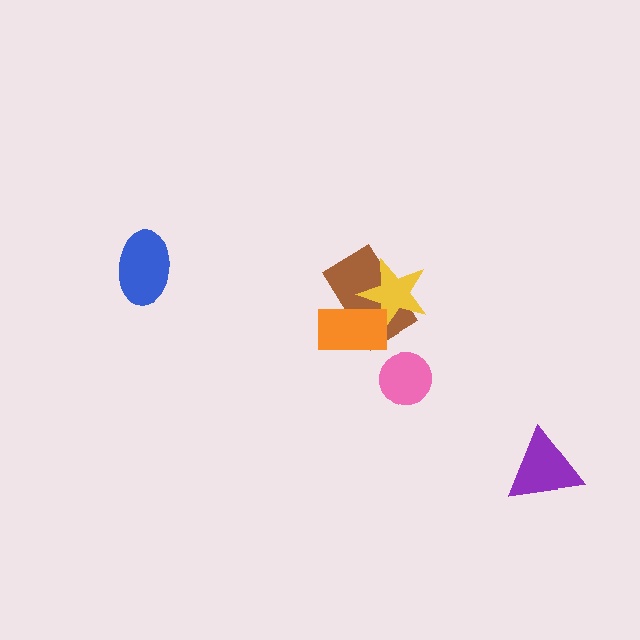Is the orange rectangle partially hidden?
No, no other shape covers it.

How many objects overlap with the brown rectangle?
2 objects overlap with the brown rectangle.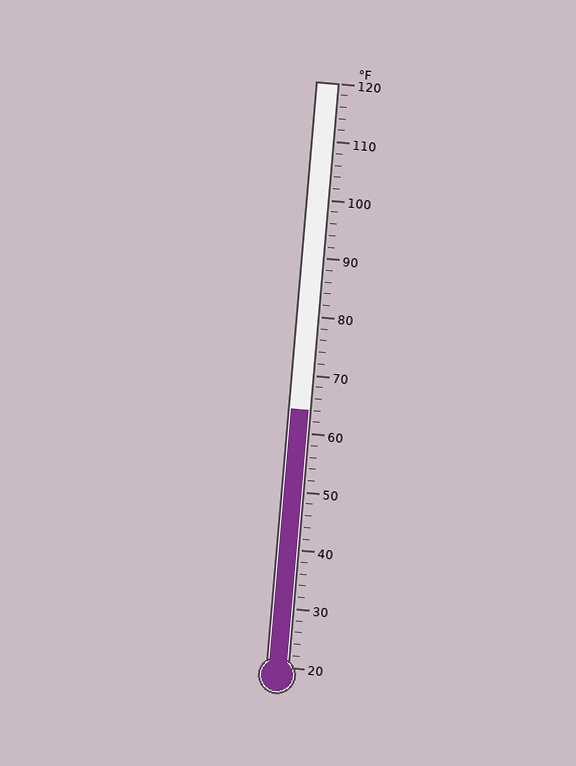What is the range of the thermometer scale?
The thermometer scale ranges from 20°F to 120°F.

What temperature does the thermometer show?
The thermometer shows approximately 64°F.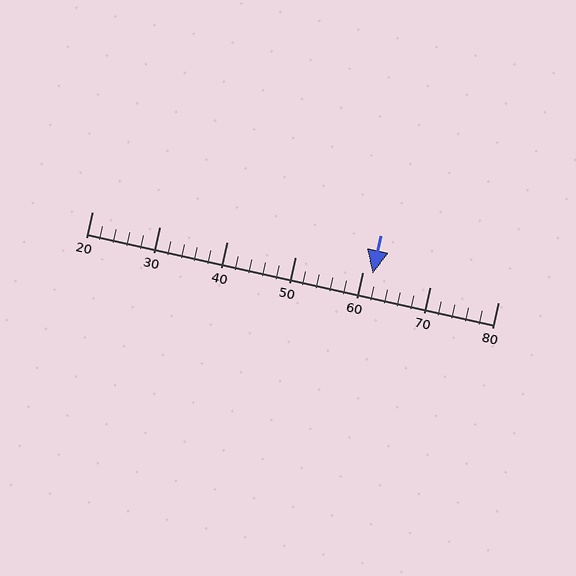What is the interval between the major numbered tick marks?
The major tick marks are spaced 10 units apart.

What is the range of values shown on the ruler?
The ruler shows values from 20 to 80.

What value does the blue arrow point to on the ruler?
The blue arrow points to approximately 61.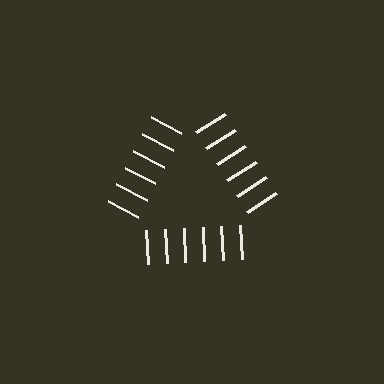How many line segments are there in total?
18 — 6 along each of the 3 edges.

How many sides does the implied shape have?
3 sides — the line-ends trace a triangle.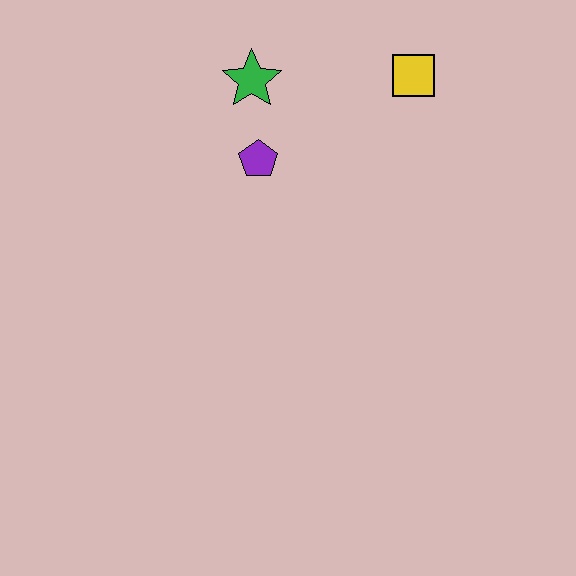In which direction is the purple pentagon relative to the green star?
The purple pentagon is below the green star.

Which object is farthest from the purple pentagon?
The yellow square is farthest from the purple pentagon.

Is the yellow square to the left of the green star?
No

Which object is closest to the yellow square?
The green star is closest to the yellow square.